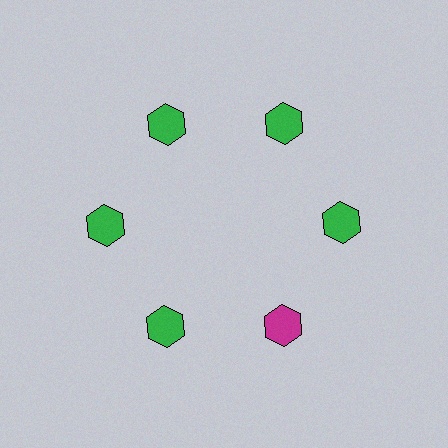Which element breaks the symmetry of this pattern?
The magenta hexagon at roughly the 5 o'clock position breaks the symmetry. All other shapes are green hexagons.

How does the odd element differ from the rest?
It has a different color: magenta instead of green.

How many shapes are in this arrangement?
There are 6 shapes arranged in a ring pattern.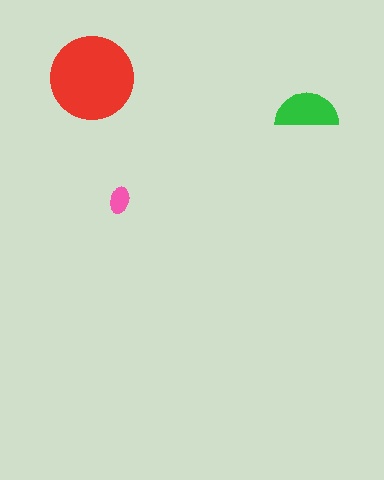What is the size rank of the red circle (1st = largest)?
1st.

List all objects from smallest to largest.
The pink ellipse, the green semicircle, the red circle.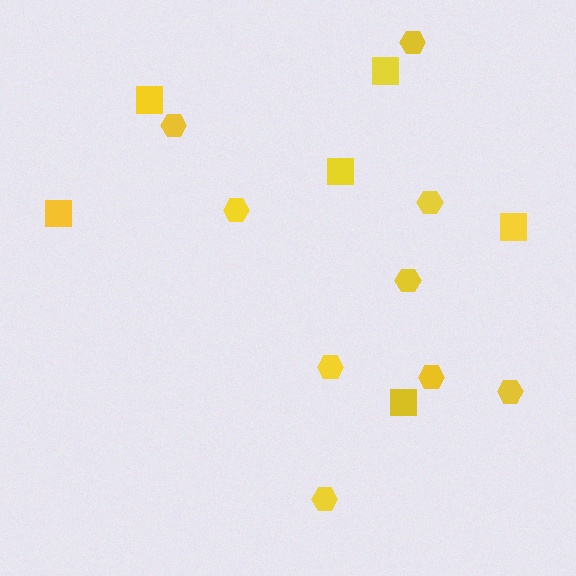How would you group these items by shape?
There are 2 groups: one group of hexagons (9) and one group of squares (6).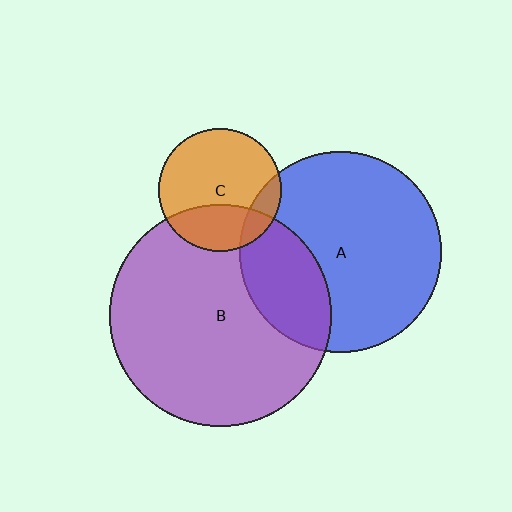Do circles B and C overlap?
Yes.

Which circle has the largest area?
Circle B (purple).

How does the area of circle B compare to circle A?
Approximately 1.2 times.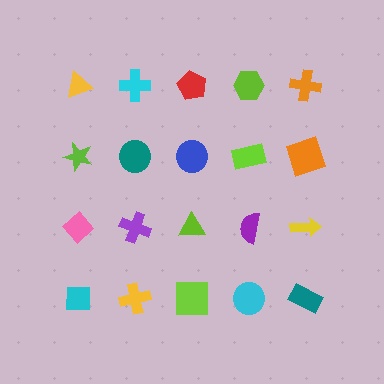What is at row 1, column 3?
A red pentagon.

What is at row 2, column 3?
A blue circle.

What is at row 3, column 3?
A lime triangle.